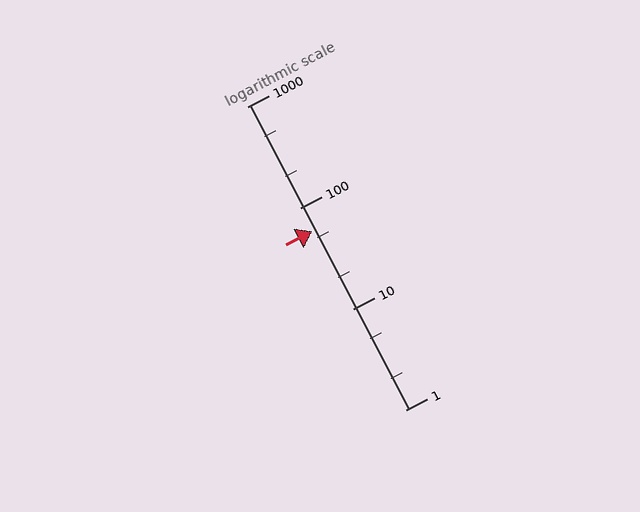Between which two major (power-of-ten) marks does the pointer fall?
The pointer is between 10 and 100.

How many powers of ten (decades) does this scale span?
The scale spans 3 decades, from 1 to 1000.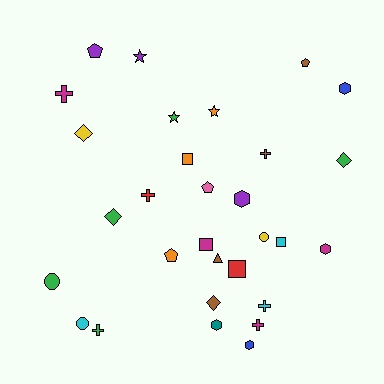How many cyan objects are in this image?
There are 3 cyan objects.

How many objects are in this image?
There are 30 objects.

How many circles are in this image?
There are 3 circles.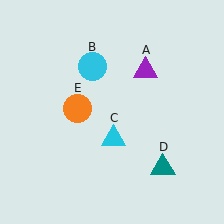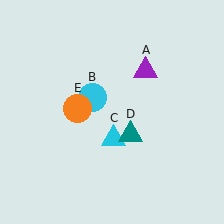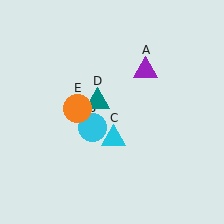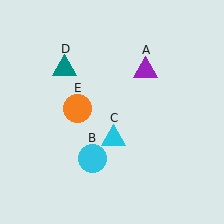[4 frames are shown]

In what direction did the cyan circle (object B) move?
The cyan circle (object B) moved down.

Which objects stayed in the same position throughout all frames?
Purple triangle (object A) and cyan triangle (object C) and orange circle (object E) remained stationary.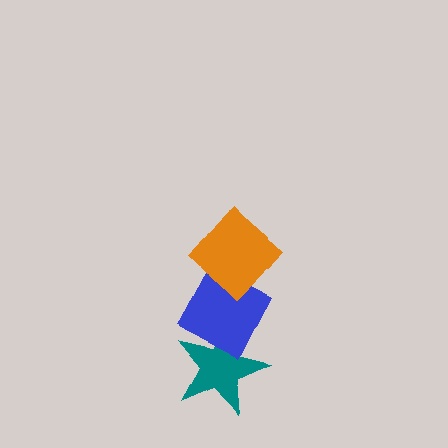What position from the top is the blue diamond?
The blue diamond is 2nd from the top.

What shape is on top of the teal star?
The blue diamond is on top of the teal star.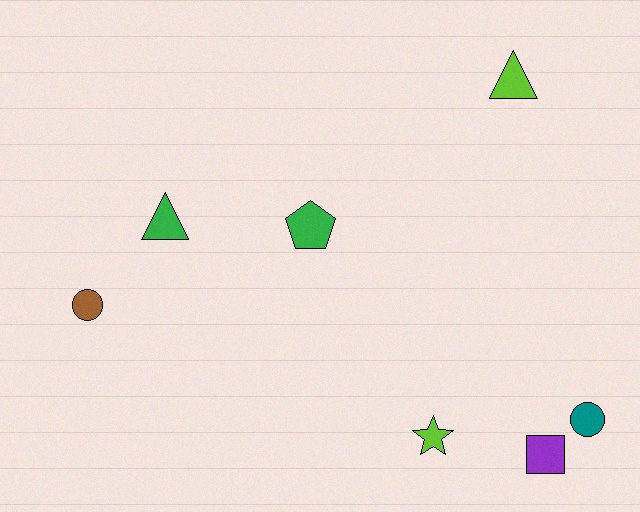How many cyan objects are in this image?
There are no cyan objects.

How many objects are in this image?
There are 7 objects.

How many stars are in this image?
There is 1 star.